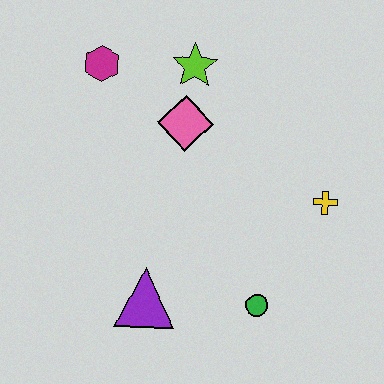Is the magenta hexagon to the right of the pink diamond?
No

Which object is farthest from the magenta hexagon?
The green circle is farthest from the magenta hexagon.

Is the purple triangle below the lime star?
Yes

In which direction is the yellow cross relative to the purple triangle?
The yellow cross is to the right of the purple triangle.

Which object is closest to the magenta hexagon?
The lime star is closest to the magenta hexagon.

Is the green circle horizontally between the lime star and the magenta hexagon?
No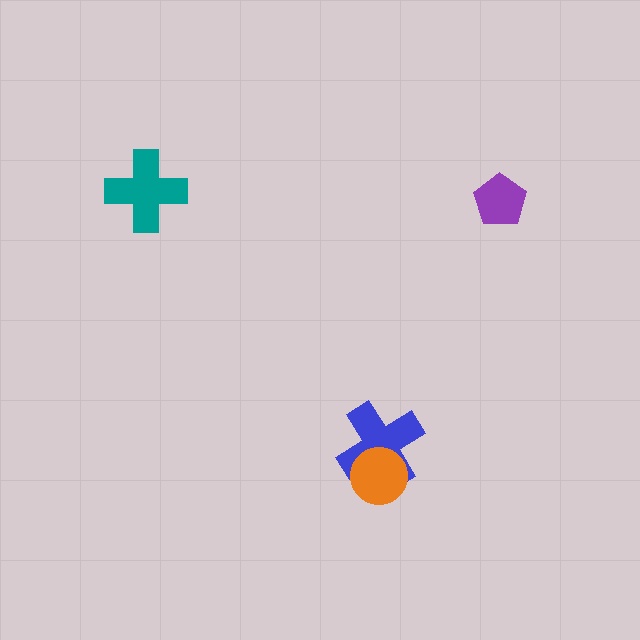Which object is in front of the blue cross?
The orange circle is in front of the blue cross.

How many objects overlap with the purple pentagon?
0 objects overlap with the purple pentagon.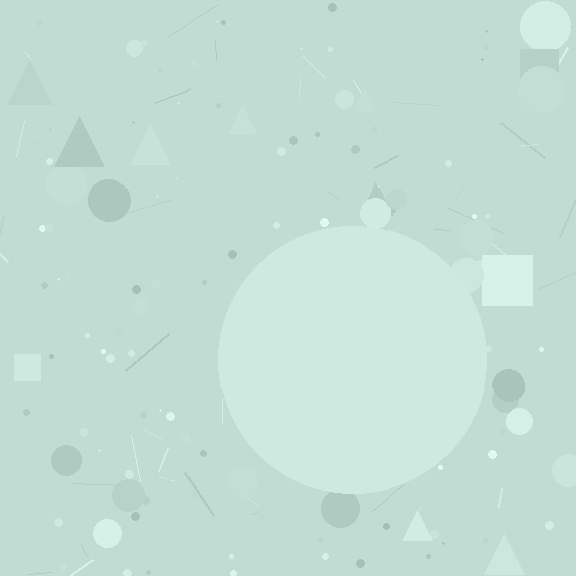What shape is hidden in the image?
A circle is hidden in the image.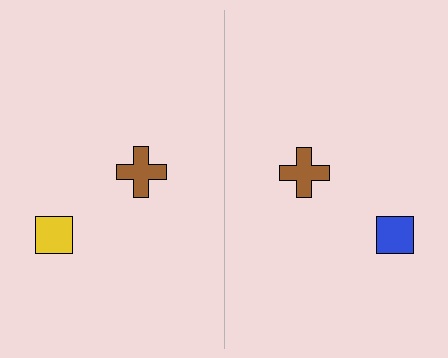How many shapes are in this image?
There are 4 shapes in this image.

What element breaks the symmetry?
The blue square on the right side breaks the symmetry — its mirror counterpart is yellow.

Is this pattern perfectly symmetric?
No, the pattern is not perfectly symmetric. The blue square on the right side breaks the symmetry — its mirror counterpart is yellow.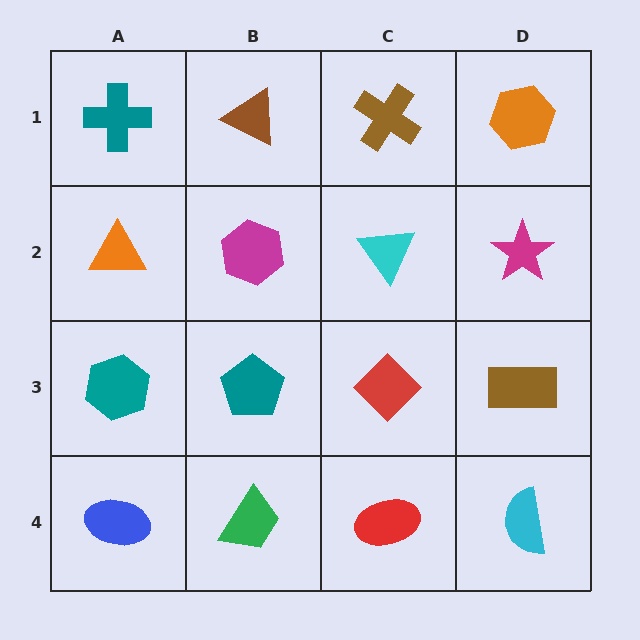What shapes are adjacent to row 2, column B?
A brown triangle (row 1, column B), a teal pentagon (row 3, column B), an orange triangle (row 2, column A), a cyan triangle (row 2, column C).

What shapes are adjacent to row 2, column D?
An orange hexagon (row 1, column D), a brown rectangle (row 3, column D), a cyan triangle (row 2, column C).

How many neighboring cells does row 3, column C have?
4.